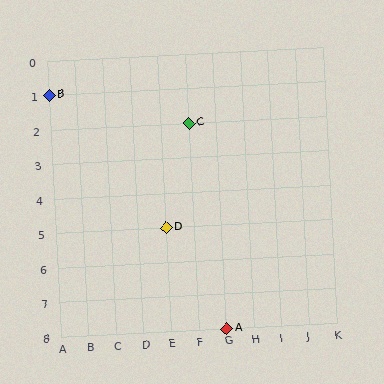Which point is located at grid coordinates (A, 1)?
Point B is at (A, 1).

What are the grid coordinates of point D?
Point D is at grid coordinates (E, 5).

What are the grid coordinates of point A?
Point A is at grid coordinates (G, 8).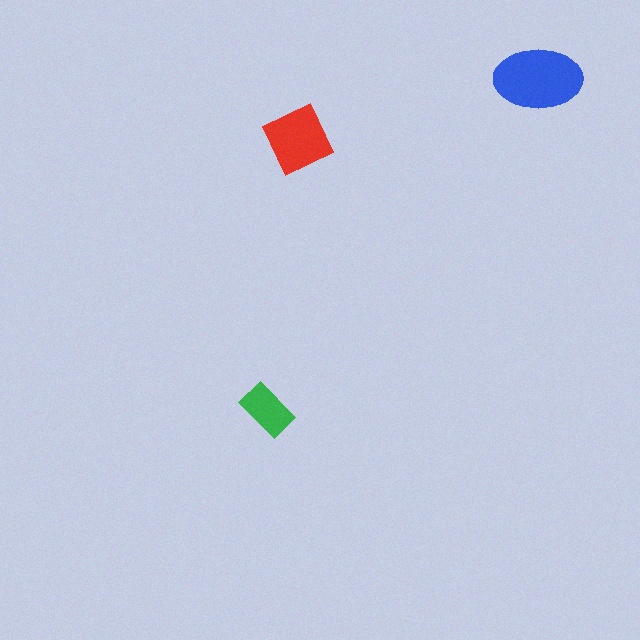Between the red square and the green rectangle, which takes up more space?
The red square.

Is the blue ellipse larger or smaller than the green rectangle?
Larger.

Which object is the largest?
The blue ellipse.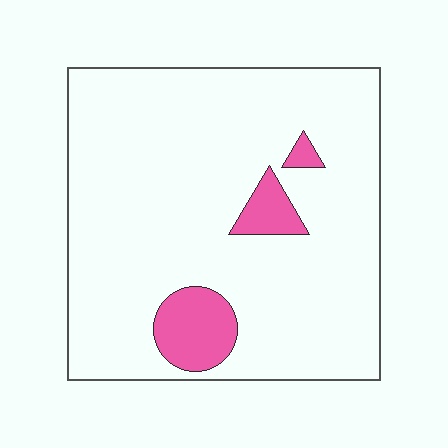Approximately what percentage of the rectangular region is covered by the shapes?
Approximately 10%.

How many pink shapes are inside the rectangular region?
3.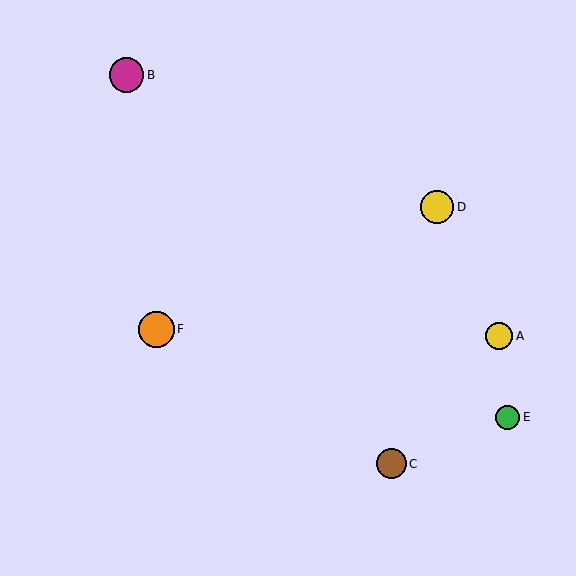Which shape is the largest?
The orange circle (labeled F) is the largest.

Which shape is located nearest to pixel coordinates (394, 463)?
The brown circle (labeled C) at (391, 464) is nearest to that location.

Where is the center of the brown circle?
The center of the brown circle is at (391, 464).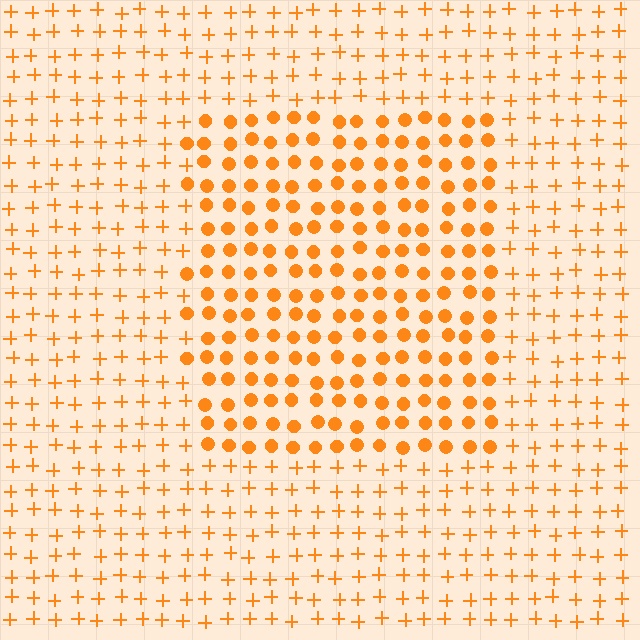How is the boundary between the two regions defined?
The boundary is defined by a change in element shape: circles inside vs. plus signs outside. All elements share the same color and spacing.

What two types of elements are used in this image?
The image uses circles inside the rectangle region and plus signs outside it.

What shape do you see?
I see a rectangle.